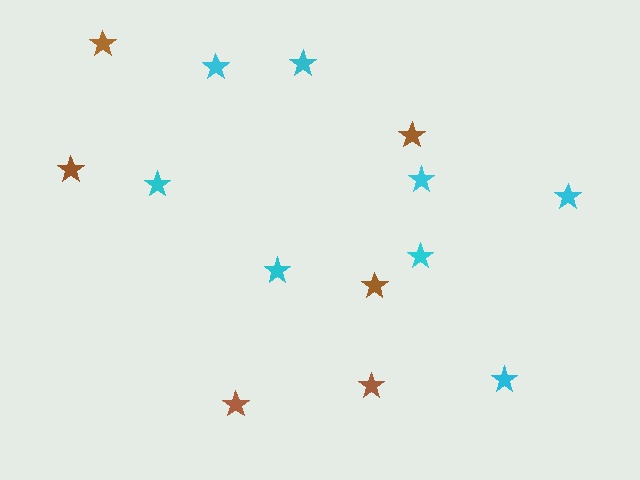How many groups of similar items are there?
There are 2 groups: one group of cyan stars (8) and one group of brown stars (6).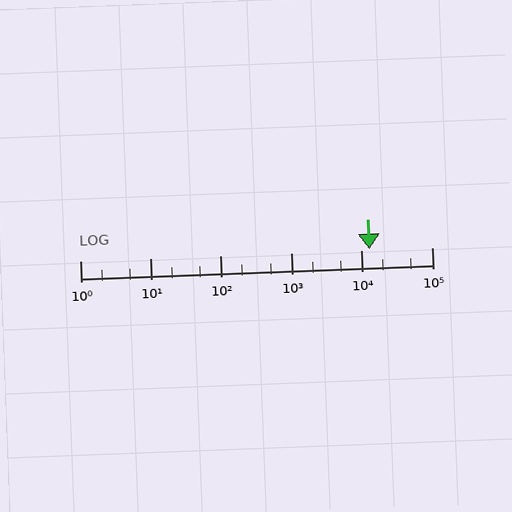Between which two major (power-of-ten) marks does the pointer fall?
The pointer is between 10000 and 100000.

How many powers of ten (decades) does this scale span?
The scale spans 5 decades, from 1 to 100000.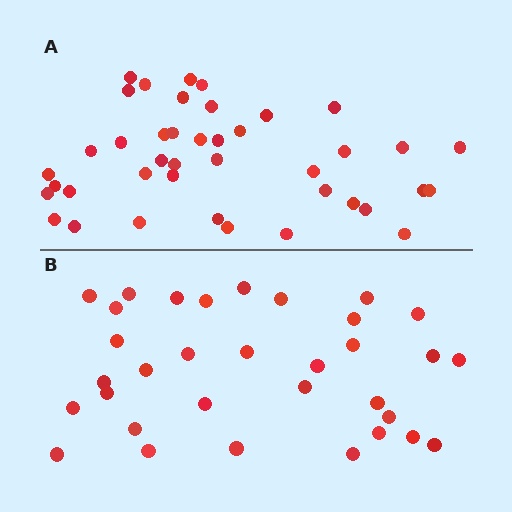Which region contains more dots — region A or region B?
Region A (the top region) has more dots.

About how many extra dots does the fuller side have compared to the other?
Region A has roughly 8 or so more dots than region B.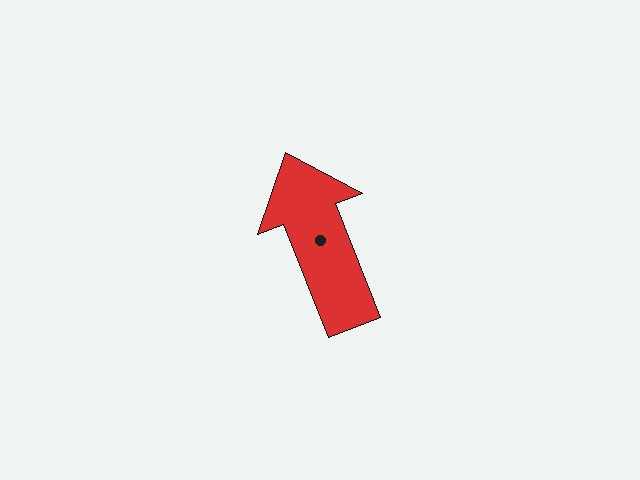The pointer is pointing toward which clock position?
Roughly 11 o'clock.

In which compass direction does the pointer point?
North.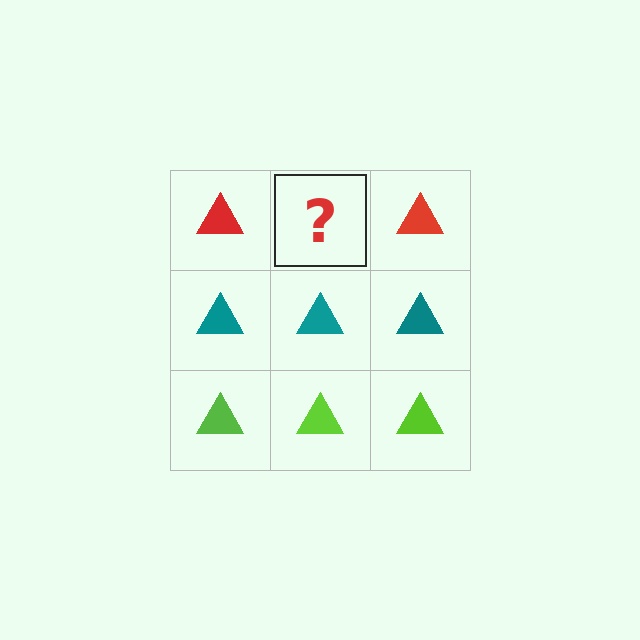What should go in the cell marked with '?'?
The missing cell should contain a red triangle.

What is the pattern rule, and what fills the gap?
The rule is that each row has a consistent color. The gap should be filled with a red triangle.